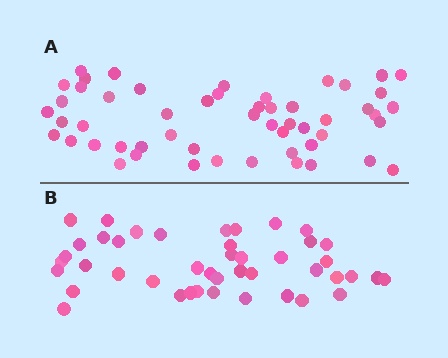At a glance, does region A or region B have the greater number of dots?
Region A (the top region) has more dots.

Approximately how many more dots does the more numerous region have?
Region A has roughly 8 or so more dots than region B.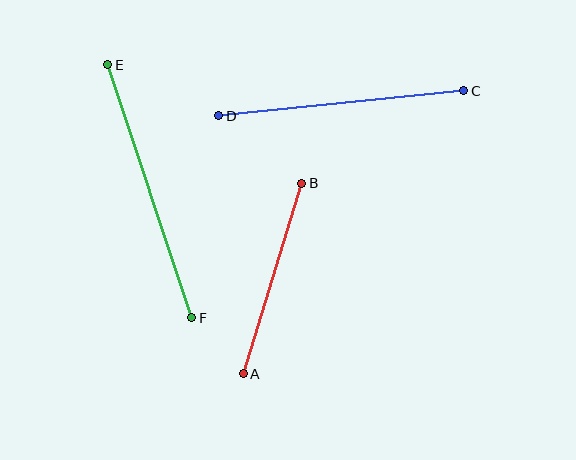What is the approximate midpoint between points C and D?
The midpoint is at approximately (341, 103) pixels.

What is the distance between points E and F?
The distance is approximately 266 pixels.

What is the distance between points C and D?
The distance is approximately 247 pixels.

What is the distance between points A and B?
The distance is approximately 199 pixels.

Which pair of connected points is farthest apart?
Points E and F are farthest apart.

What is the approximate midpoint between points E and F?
The midpoint is at approximately (150, 191) pixels.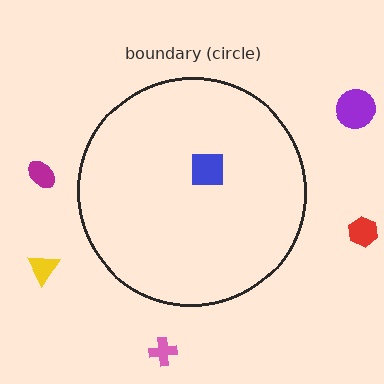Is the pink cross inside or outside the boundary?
Outside.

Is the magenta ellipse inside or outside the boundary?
Outside.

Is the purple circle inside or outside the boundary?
Outside.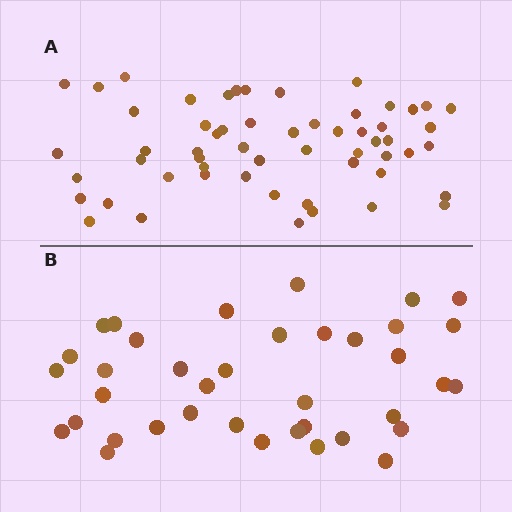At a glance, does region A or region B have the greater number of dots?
Region A (the top region) has more dots.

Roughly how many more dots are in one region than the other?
Region A has approximately 20 more dots than region B.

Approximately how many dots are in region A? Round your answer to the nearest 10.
About 60 dots. (The exact count is 57, which rounds to 60.)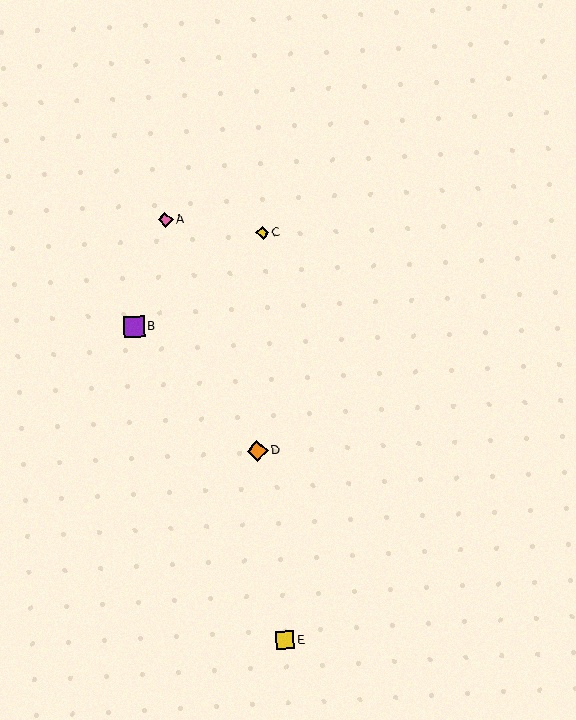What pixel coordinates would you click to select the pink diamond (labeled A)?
Click at (166, 220) to select the pink diamond A.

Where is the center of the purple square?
The center of the purple square is at (134, 327).